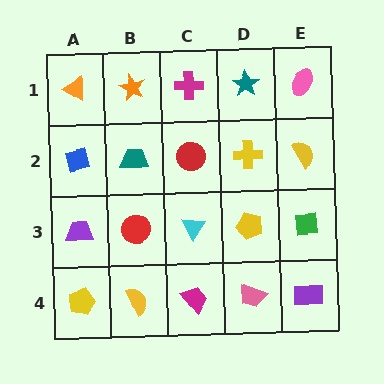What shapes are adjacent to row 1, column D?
A yellow cross (row 2, column D), a magenta cross (row 1, column C), a pink ellipse (row 1, column E).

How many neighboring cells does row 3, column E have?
3.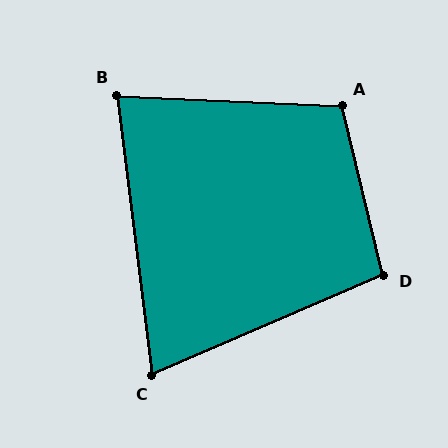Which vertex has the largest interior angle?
A, at approximately 106 degrees.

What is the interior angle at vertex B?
Approximately 80 degrees (acute).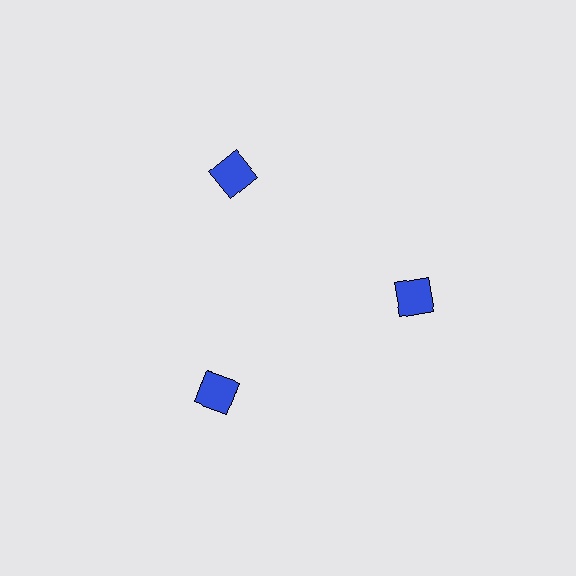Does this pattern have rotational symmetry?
Yes, this pattern has 3-fold rotational symmetry. It looks the same after rotating 120 degrees around the center.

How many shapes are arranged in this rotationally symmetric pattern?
There are 3 shapes, arranged in 3 groups of 1.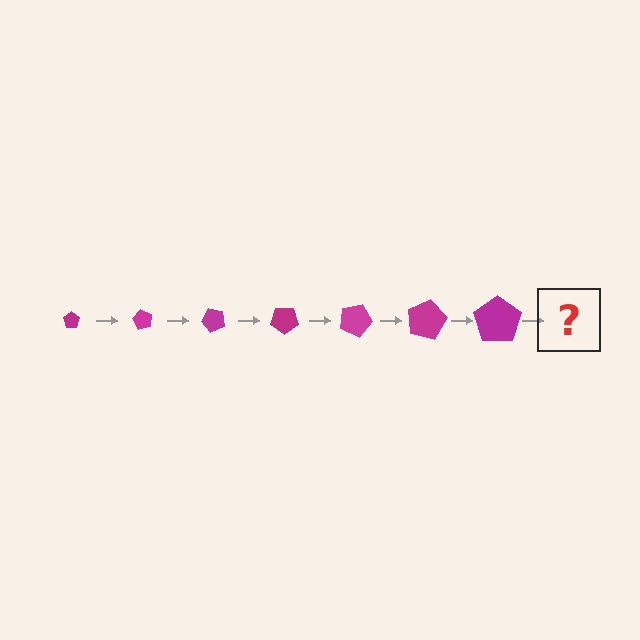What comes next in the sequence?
The next element should be a pentagon, larger than the previous one and rotated 420 degrees from the start.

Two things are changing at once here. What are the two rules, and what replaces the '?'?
The two rules are that the pentagon grows larger each step and it rotates 60 degrees each step. The '?' should be a pentagon, larger than the previous one and rotated 420 degrees from the start.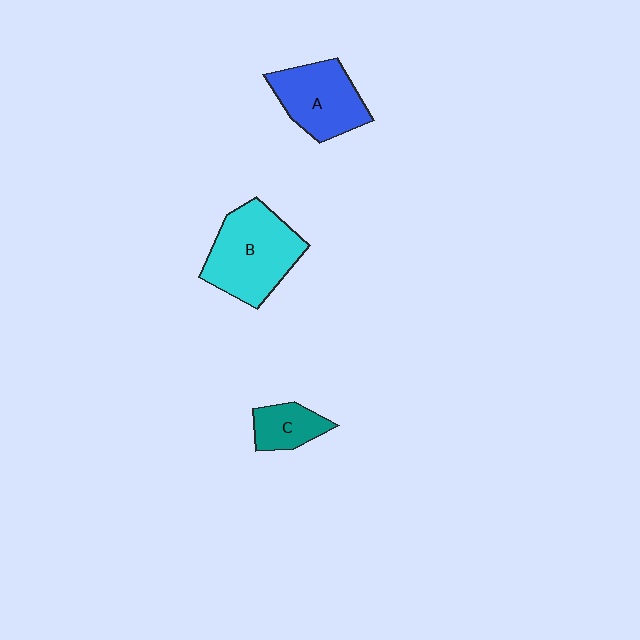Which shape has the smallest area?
Shape C (teal).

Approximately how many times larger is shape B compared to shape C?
Approximately 2.4 times.